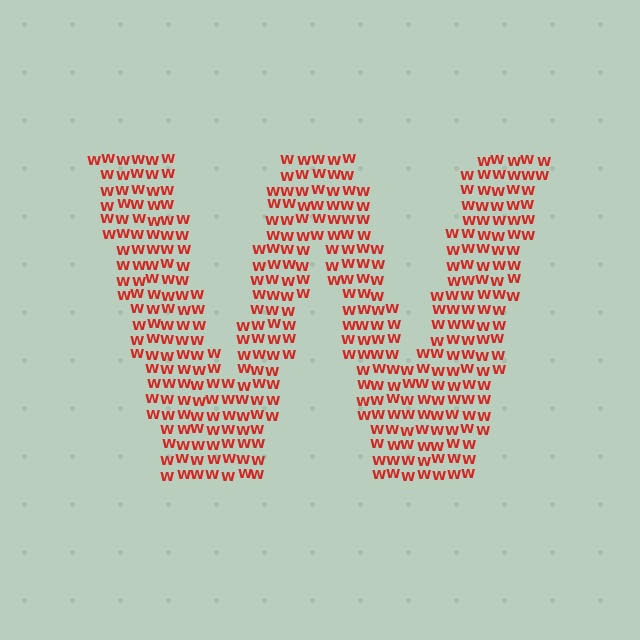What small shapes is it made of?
It is made of small letter W's.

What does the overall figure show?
The overall figure shows the letter W.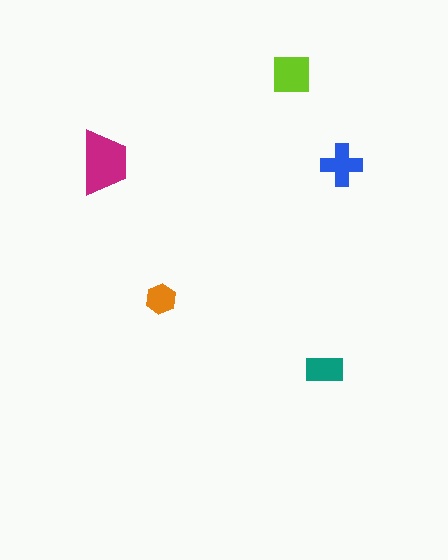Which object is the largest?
The magenta trapezoid.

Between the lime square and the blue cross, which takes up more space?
The lime square.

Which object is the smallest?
The orange hexagon.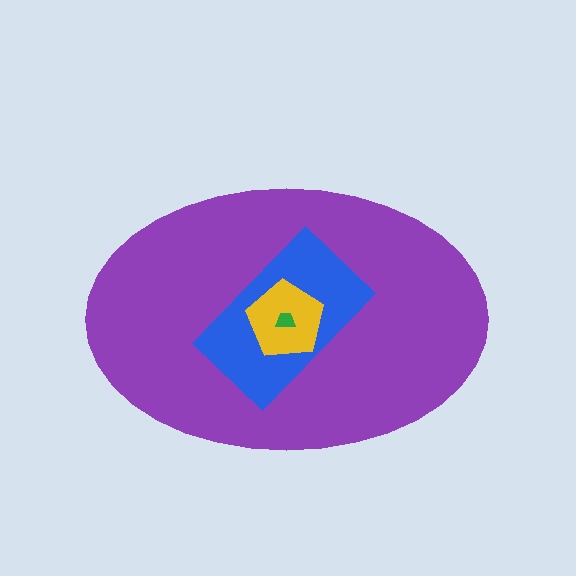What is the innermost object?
The green trapezoid.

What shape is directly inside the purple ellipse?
The blue rectangle.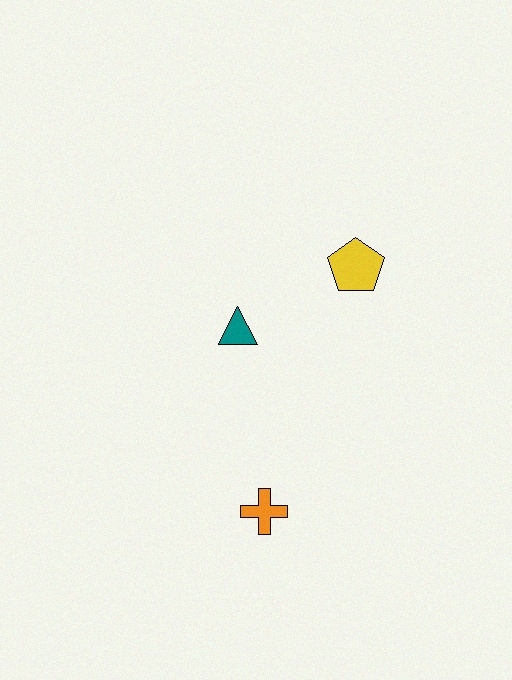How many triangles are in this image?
There is 1 triangle.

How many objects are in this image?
There are 3 objects.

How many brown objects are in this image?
There are no brown objects.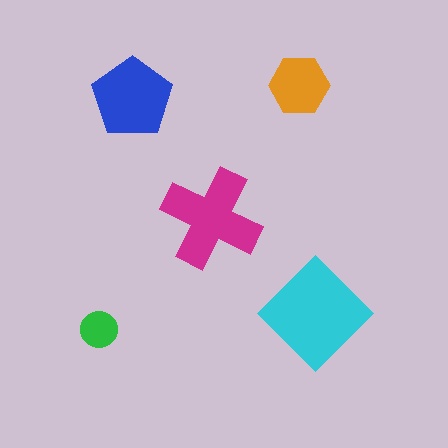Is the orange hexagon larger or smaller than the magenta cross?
Smaller.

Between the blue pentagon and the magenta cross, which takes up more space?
The magenta cross.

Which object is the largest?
The cyan diamond.